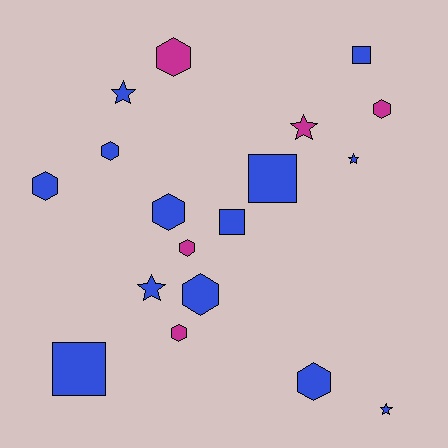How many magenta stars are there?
There is 1 magenta star.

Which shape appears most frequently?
Hexagon, with 9 objects.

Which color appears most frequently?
Blue, with 13 objects.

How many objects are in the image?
There are 18 objects.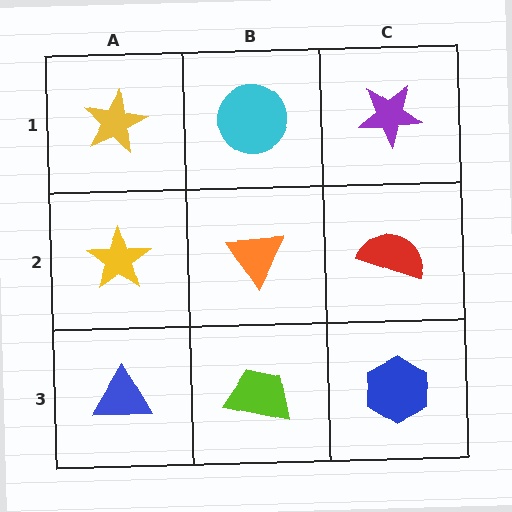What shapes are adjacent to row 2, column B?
A cyan circle (row 1, column B), a lime trapezoid (row 3, column B), a yellow star (row 2, column A), a red semicircle (row 2, column C).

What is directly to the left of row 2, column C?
An orange triangle.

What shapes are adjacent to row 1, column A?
A yellow star (row 2, column A), a cyan circle (row 1, column B).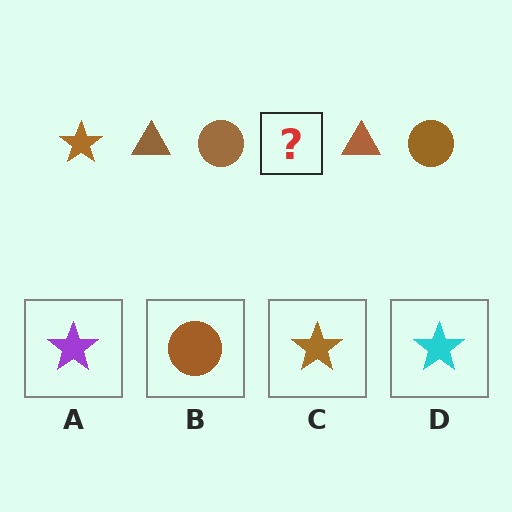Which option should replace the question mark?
Option C.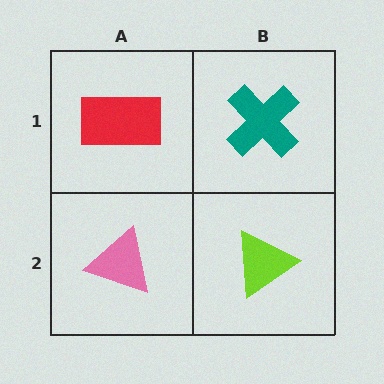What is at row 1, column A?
A red rectangle.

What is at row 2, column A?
A pink triangle.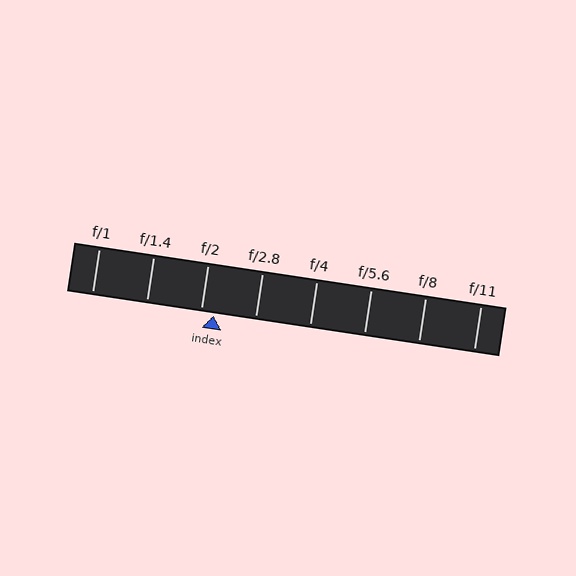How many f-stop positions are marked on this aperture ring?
There are 8 f-stop positions marked.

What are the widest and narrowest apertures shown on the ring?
The widest aperture shown is f/1 and the narrowest is f/11.